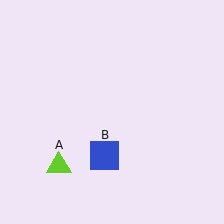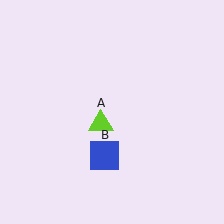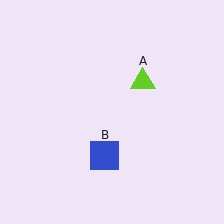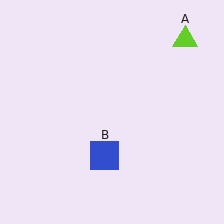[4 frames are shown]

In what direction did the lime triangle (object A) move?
The lime triangle (object A) moved up and to the right.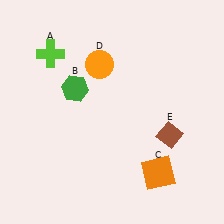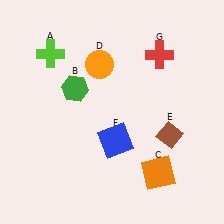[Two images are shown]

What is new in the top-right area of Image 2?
A red cross (G) was added in the top-right area of Image 2.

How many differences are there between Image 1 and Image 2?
There are 2 differences between the two images.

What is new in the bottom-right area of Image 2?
A blue square (F) was added in the bottom-right area of Image 2.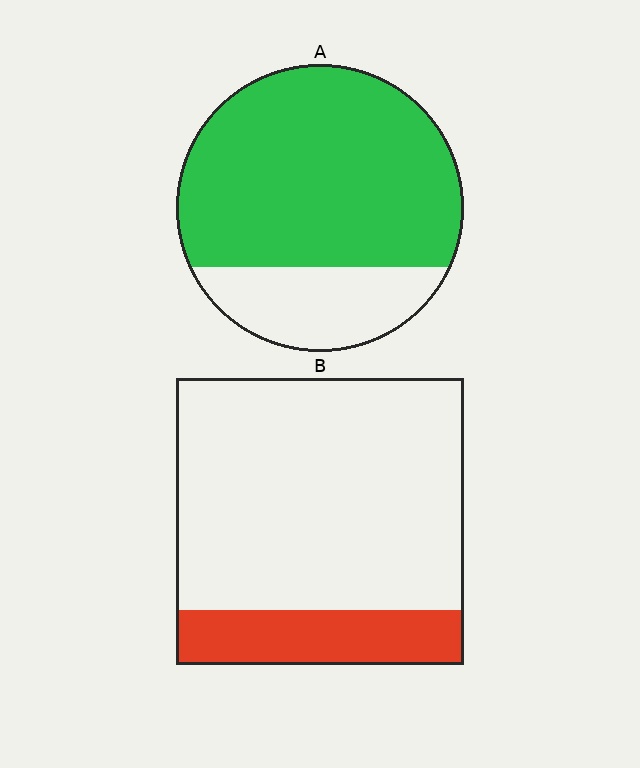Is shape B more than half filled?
No.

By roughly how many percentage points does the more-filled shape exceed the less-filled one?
By roughly 55 percentage points (A over B).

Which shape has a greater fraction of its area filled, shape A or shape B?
Shape A.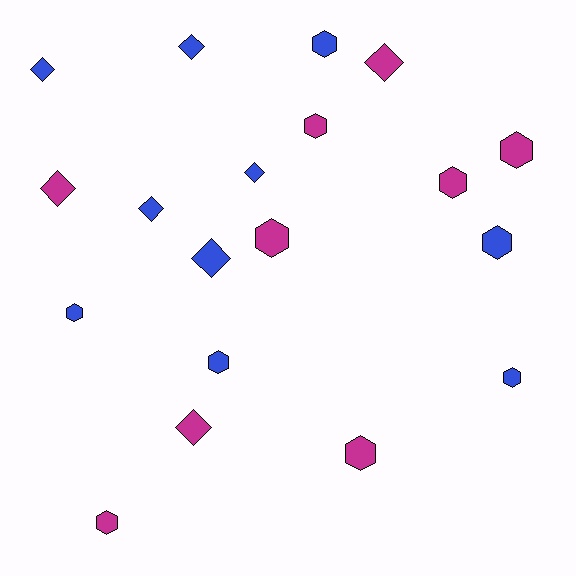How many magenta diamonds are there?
There are 3 magenta diamonds.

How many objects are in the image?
There are 19 objects.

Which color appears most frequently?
Blue, with 10 objects.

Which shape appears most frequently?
Hexagon, with 11 objects.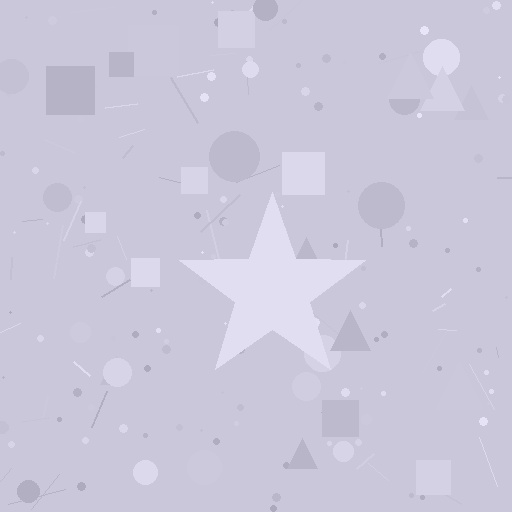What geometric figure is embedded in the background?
A star is embedded in the background.